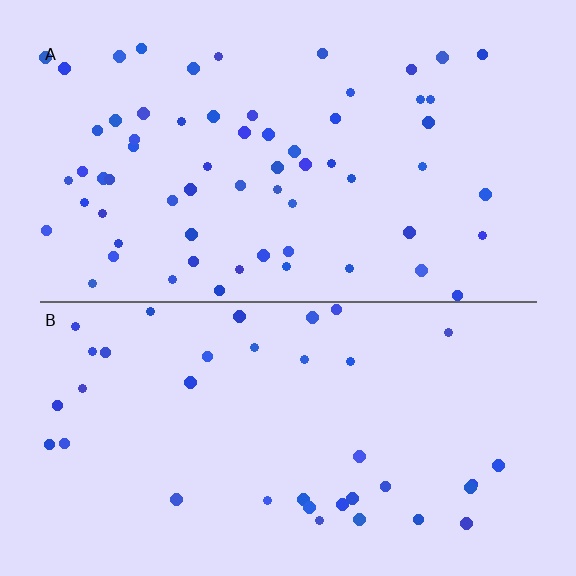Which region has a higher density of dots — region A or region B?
A (the top).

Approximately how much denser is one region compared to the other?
Approximately 1.7× — region A over region B.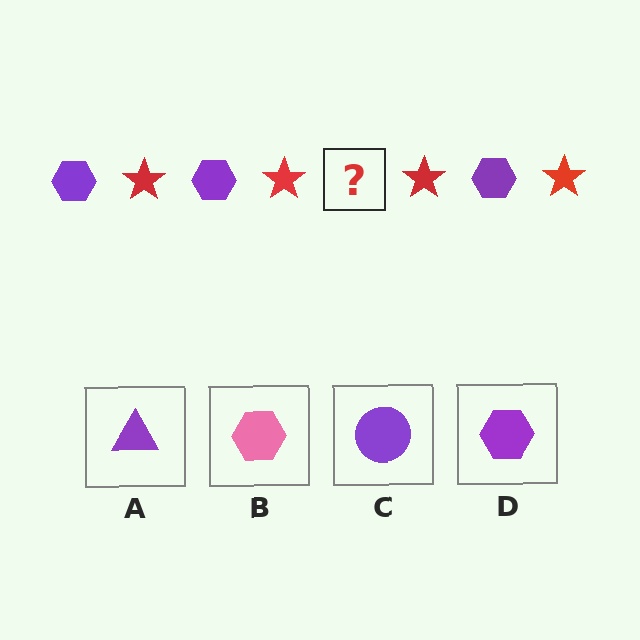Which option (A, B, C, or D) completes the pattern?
D.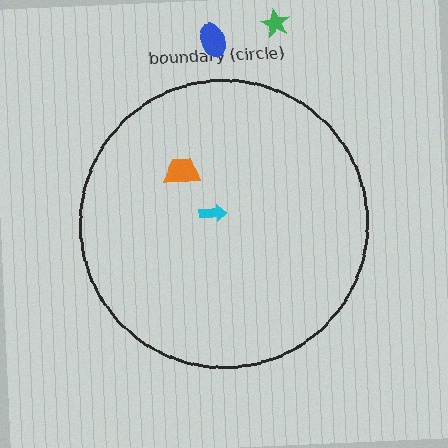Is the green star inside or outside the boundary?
Outside.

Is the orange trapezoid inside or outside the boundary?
Inside.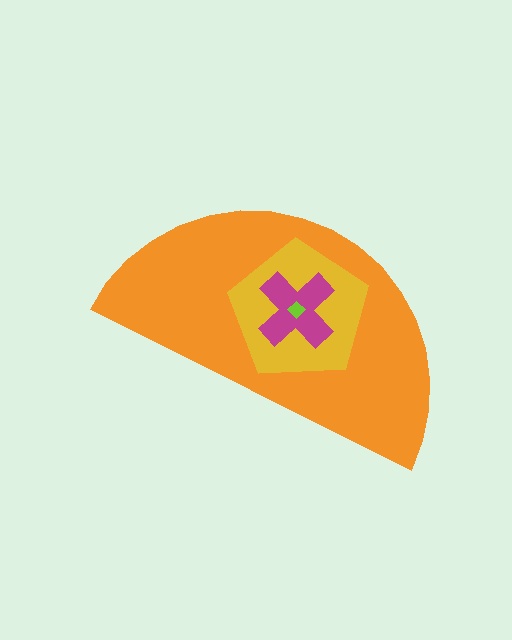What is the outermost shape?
The orange semicircle.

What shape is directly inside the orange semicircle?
The yellow pentagon.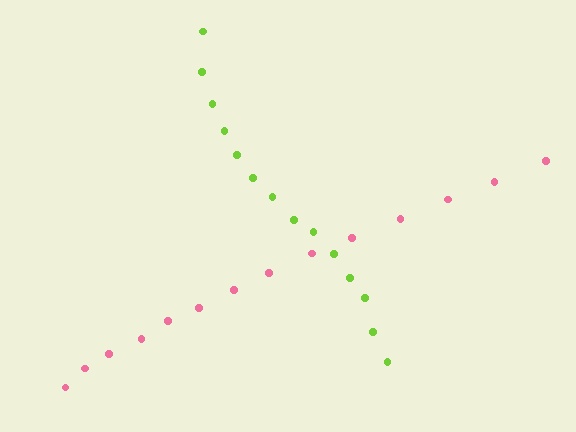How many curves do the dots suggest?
There are 2 distinct paths.